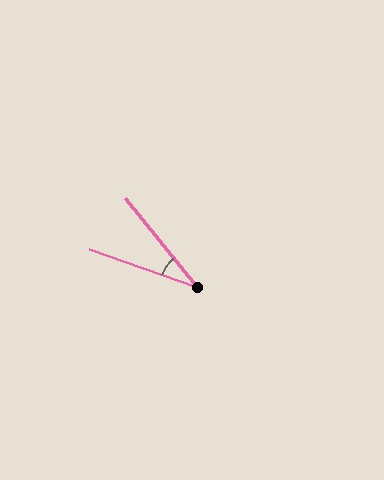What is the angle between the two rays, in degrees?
Approximately 32 degrees.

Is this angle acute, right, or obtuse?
It is acute.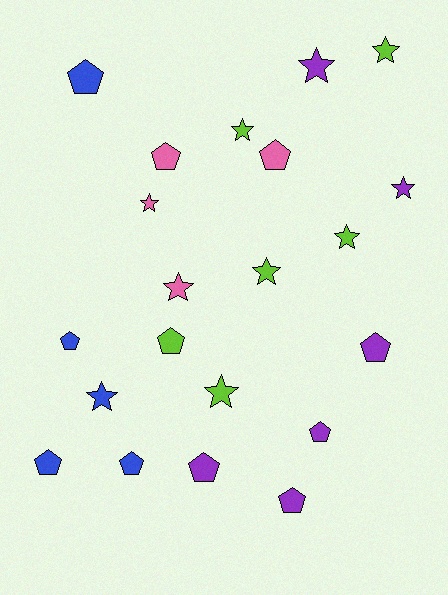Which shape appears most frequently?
Pentagon, with 11 objects.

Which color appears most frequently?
Lime, with 6 objects.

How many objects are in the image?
There are 21 objects.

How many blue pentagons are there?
There are 4 blue pentagons.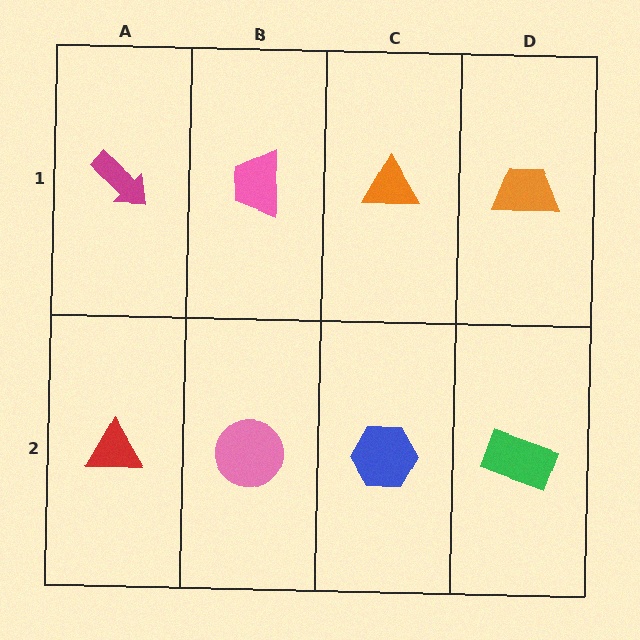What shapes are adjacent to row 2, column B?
A pink trapezoid (row 1, column B), a red triangle (row 2, column A), a blue hexagon (row 2, column C).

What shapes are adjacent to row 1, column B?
A pink circle (row 2, column B), a magenta arrow (row 1, column A), an orange triangle (row 1, column C).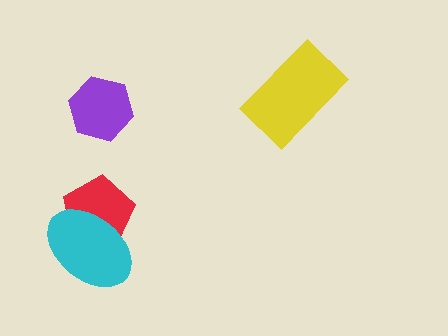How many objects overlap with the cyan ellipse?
1 object overlaps with the cyan ellipse.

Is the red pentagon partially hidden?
Yes, it is partially covered by another shape.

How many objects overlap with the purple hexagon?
0 objects overlap with the purple hexagon.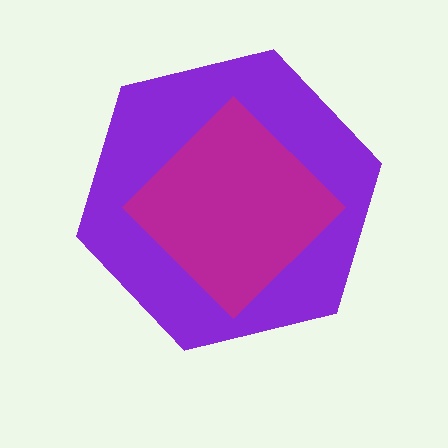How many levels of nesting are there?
2.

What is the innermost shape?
The magenta diamond.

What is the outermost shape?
The purple hexagon.